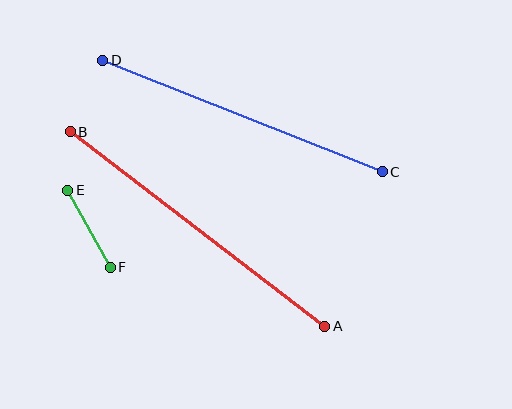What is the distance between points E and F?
The distance is approximately 88 pixels.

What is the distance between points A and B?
The distance is approximately 321 pixels.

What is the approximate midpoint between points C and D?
The midpoint is at approximately (242, 116) pixels.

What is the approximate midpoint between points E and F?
The midpoint is at approximately (89, 229) pixels.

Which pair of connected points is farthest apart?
Points A and B are farthest apart.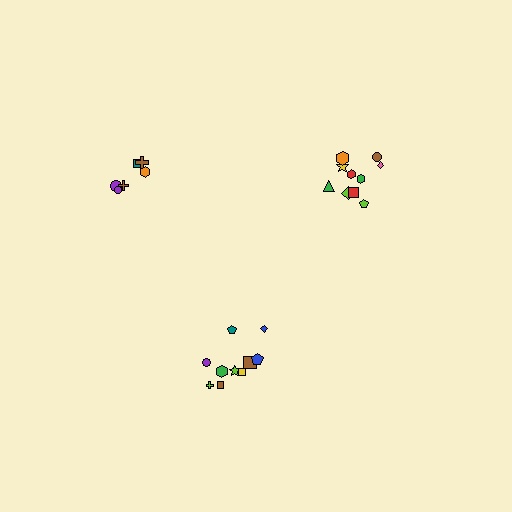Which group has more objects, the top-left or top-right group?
The top-right group.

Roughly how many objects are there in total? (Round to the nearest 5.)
Roughly 25 objects in total.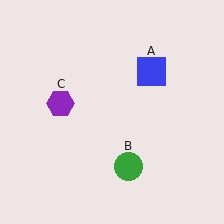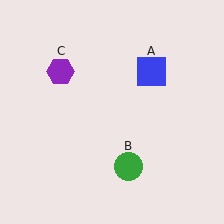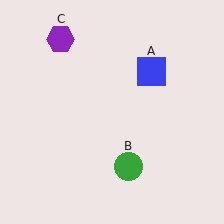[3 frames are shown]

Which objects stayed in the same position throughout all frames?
Blue square (object A) and green circle (object B) remained stationary.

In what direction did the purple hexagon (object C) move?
The purple hexagon (object C) moved up.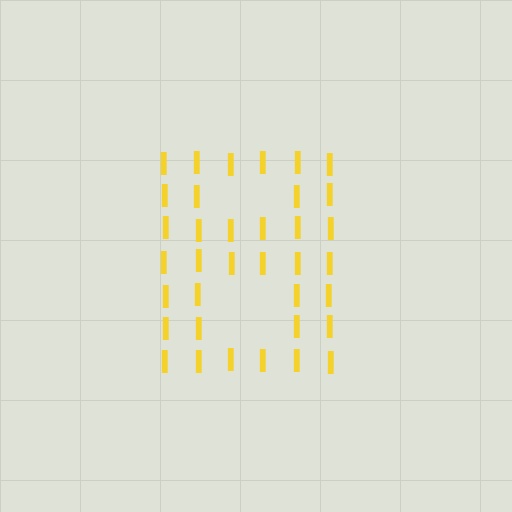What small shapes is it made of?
It is made of small letter I's.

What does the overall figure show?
The overall figure shows the letter B.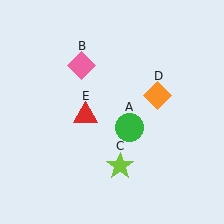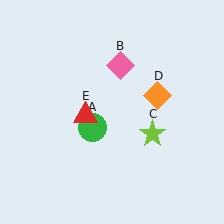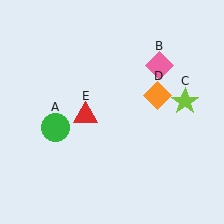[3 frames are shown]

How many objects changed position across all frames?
3 objects changed position: green circle (object A), pink diamond (object B), lime star (object C).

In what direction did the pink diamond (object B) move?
The pink diamond (object B) moved right.